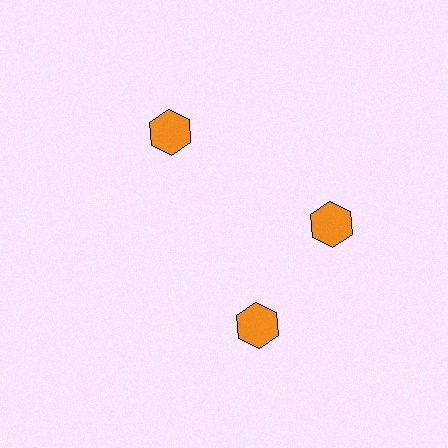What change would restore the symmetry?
The symmetry would be restored by rotating it back into even spacing with its neighbors so that all 3 hexagons sit at equal angles and equal distance from the center.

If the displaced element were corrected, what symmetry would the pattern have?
It would have 3-fold rotational symmetry — the pattern would map onto itself every 120 degrees.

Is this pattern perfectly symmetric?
No. The 3 orange hexagons are arranged in a ring, but one element near the 7 o'clock position is rotated out of alignment along the ring, breaking the 3-fold rotational symmetry.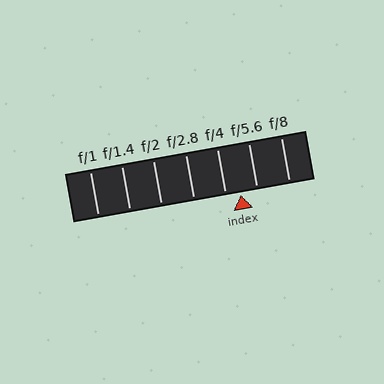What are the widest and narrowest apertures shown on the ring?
The widest aperture shown is f/1 and the narrowest is f/8.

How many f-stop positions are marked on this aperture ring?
There are 7 f-stop positions marked.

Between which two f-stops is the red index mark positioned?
The index mark is between f/4 and f/5.6.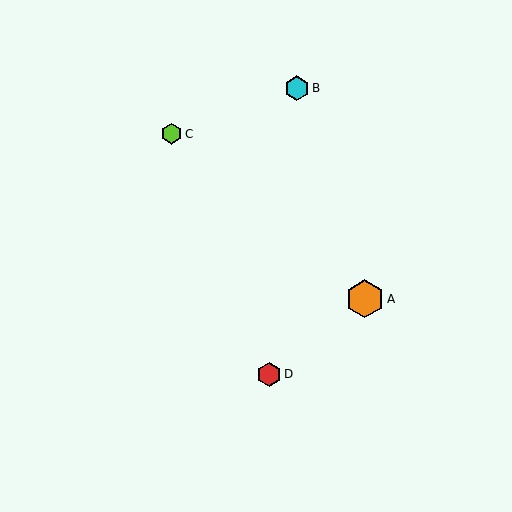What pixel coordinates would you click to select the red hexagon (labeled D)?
Click at (269, 374) to select the red hexagon D.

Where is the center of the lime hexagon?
The center of the lime hexagon is at (171, 134).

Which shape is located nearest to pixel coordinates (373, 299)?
The orange hexagon (labeled A) at (365, 299) is nearest to that location.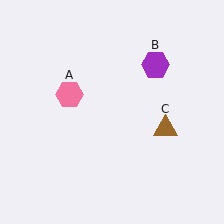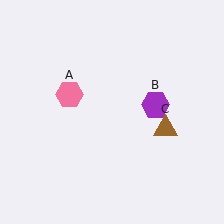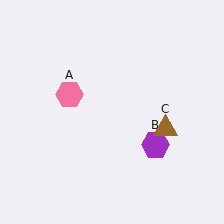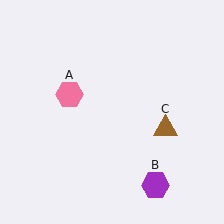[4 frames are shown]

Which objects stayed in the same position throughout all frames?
Pink hexagon (object A) and brown triangle (object C) remained stationary.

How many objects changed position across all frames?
1 object changed position: purple hexagon (object B).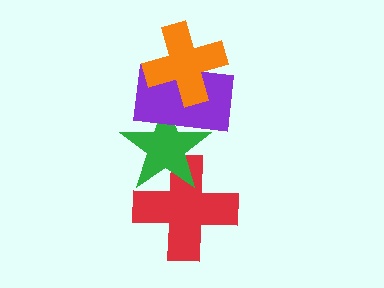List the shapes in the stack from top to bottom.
From top to bottom: the orange cross, the purple rectangle, the green star, the red cross.